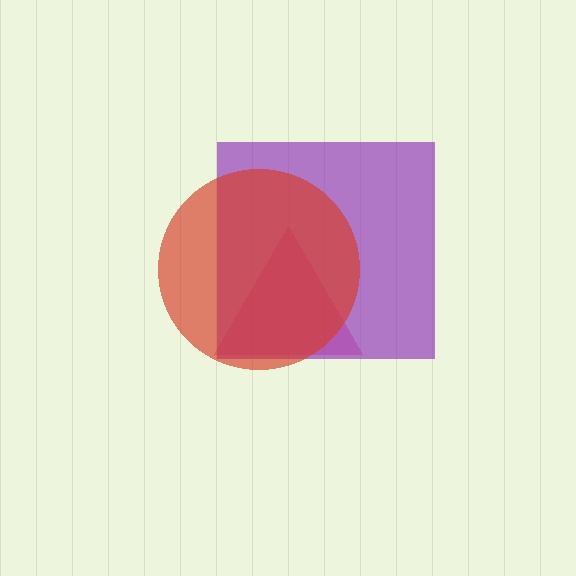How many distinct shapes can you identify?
There are 3 distinct shapes: a pink triangle, a purple square, a red circle.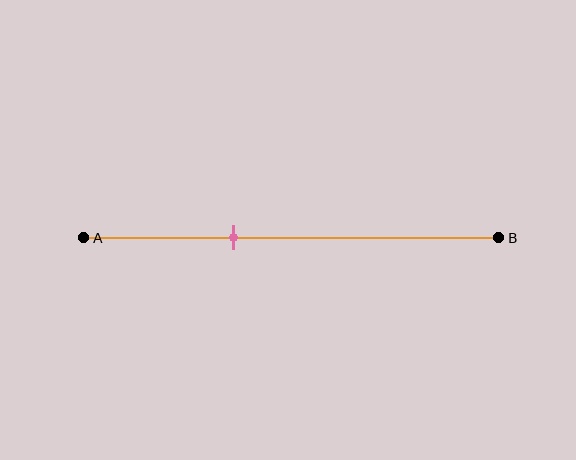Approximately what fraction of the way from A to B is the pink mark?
The pink mark is approximately 35% of the way from A to B.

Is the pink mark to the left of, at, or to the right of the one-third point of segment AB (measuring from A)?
The pink mark is approximately at the one-third point of segment AB.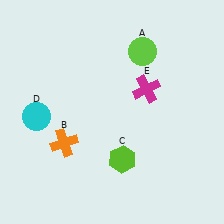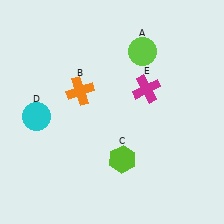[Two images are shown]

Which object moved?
The orange cross (B) moved up.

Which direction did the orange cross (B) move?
The orange cross (B) moved up.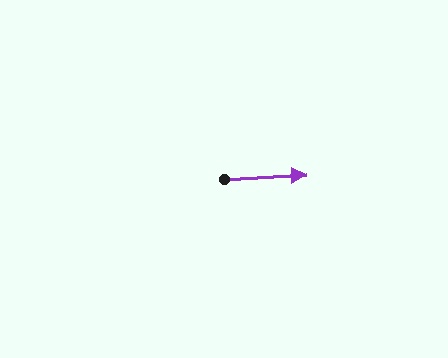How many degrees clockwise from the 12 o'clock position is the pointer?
Approximately 87 degrees.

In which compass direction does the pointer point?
East.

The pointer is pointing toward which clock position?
Roughly 3 o'clock.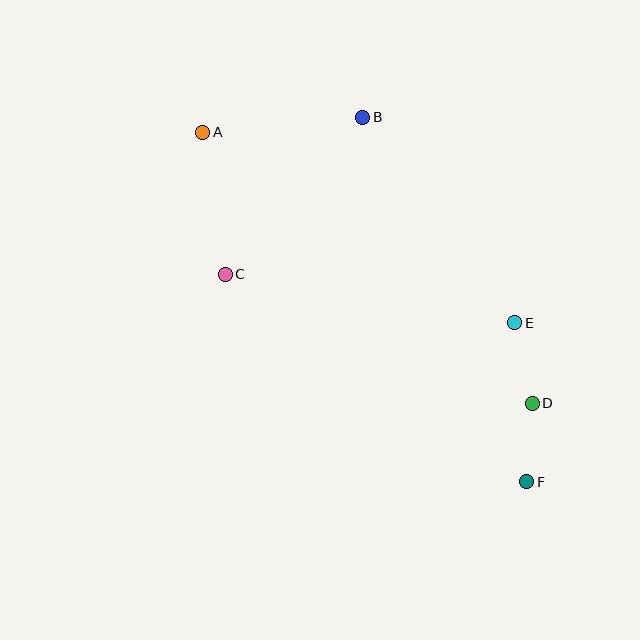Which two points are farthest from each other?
Points A and F are farthest from each other.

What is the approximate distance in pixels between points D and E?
The distance between D and E is approximately 83 pixels.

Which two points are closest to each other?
Points D and F are closest to each other.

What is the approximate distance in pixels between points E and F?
The distance between E and F is approximately 159 pixels.